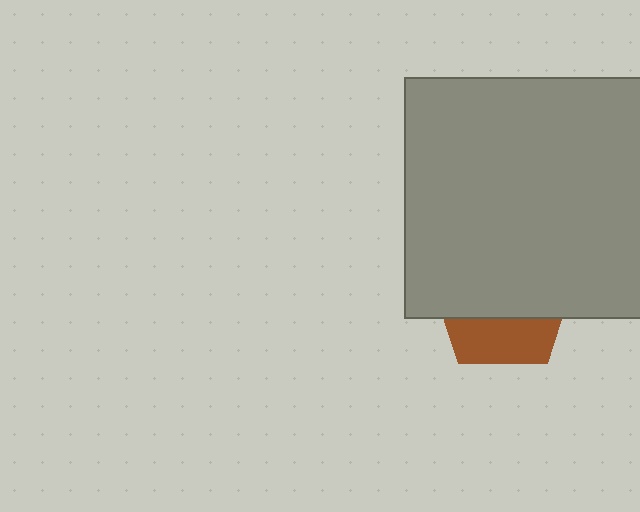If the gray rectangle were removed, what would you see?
You would see the complete brown pentagon.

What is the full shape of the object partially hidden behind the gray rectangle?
The partially hidden object is a brown pentagon.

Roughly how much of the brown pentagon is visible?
A small part of it is visible (roughly 33%).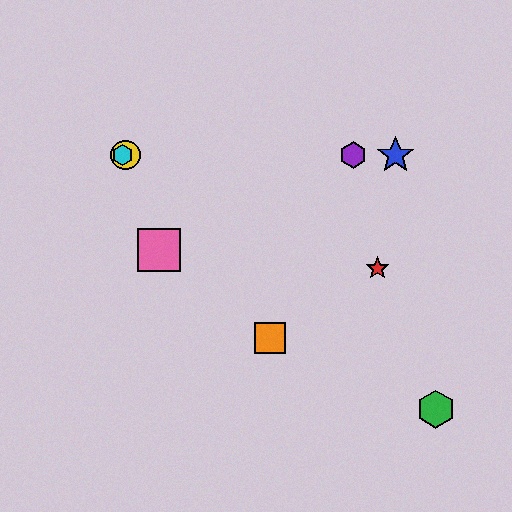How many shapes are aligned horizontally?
4 shapes (the blue star, the yellow circle, the purple hexagon, the cyan hexagon) are aligned horizontally.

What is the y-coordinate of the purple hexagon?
The purple hexagon is at y≈155.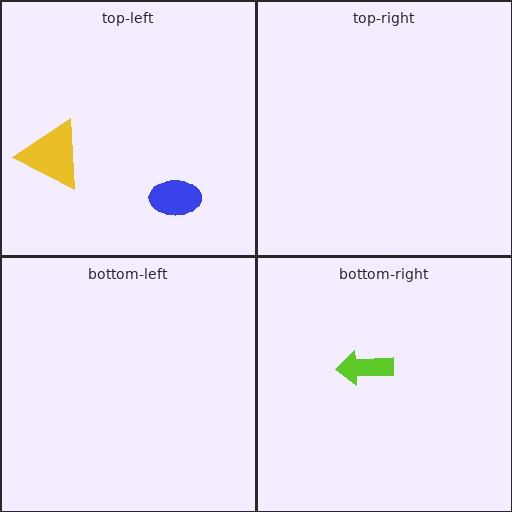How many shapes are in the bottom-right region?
1.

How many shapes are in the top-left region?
2.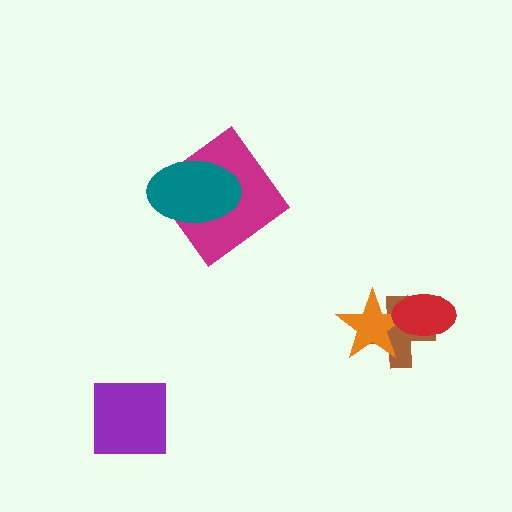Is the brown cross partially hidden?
Yes, it is partially covered by another shape.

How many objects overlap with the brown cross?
2 objects overlap with the brown cross.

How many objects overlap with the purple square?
0 objects overlap with the purple square.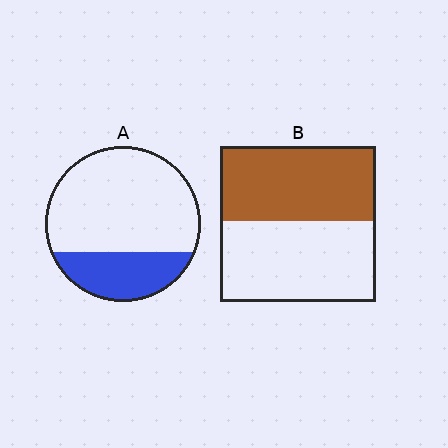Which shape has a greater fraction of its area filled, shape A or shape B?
Shape B.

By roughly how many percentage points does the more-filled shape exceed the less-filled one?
By roughly 20 percentage points (B over A).